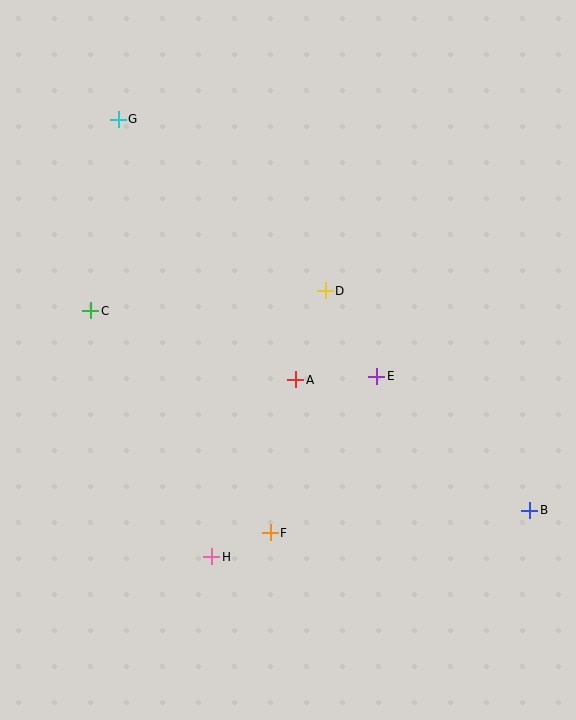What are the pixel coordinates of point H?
Point H is at (212, 557).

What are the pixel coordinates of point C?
Point C is at (91, 311).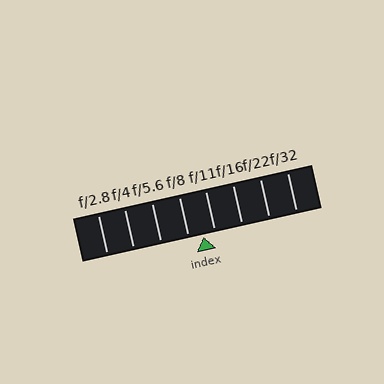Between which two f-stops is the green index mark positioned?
The index mark is between f/8 and f/11.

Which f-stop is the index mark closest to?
The index mark is closest to f/11.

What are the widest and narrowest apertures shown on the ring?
The widest aperture shown is f/2.8 and the narrowest is f/32.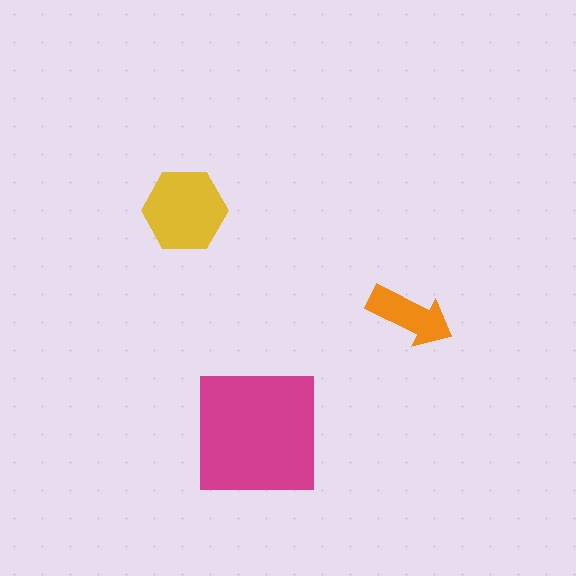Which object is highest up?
The yellow hexagon is topmost.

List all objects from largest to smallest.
The magenta square, the yellow hexagon, the orange arrow.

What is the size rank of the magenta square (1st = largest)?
1st.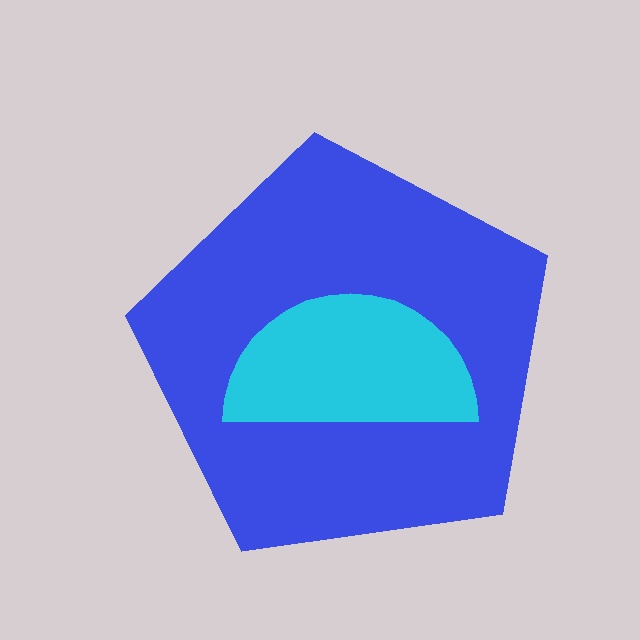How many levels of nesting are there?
2.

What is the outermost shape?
The blue pentagon.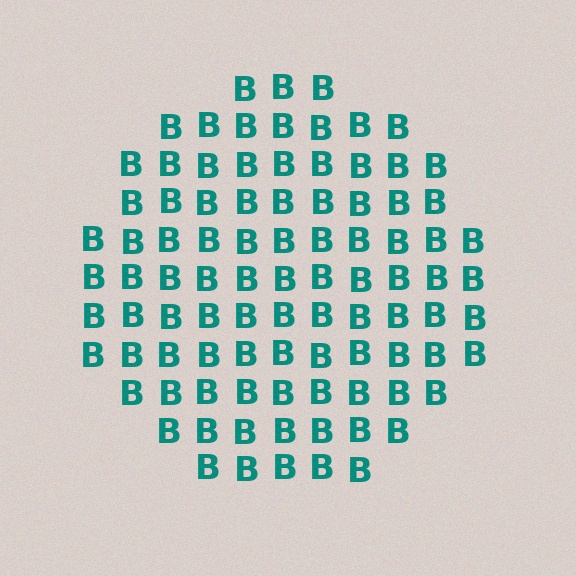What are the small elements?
The small elements are letter B's.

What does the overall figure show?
The overall figure shows a circle.